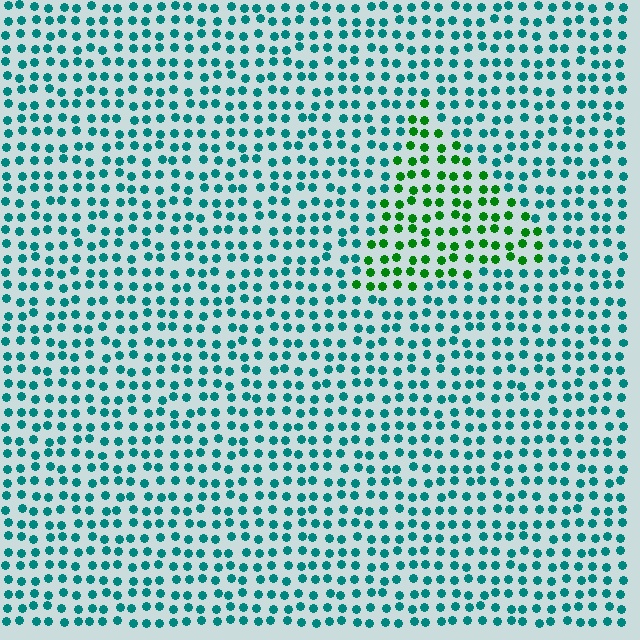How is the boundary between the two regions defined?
The boundary is defined purely by a slight shift in hue (about 52 degrees). Spacing, size, and orientation are identical on both sides.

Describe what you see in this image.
The image is filled with small teal elements in a uniform arrangement. A triangle-shaped region is visible where the elements are tinted to a slightly different hue, forming a subtle color boundary.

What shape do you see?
I see a triangle.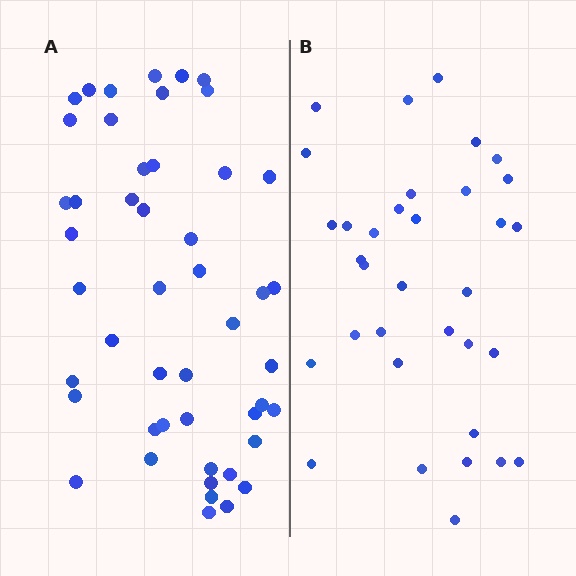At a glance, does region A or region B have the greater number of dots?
Region A (the left region) has more dots.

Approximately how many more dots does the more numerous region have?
Region A has approximately 15 more dots than region B.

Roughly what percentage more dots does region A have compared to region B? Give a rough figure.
About 40% more.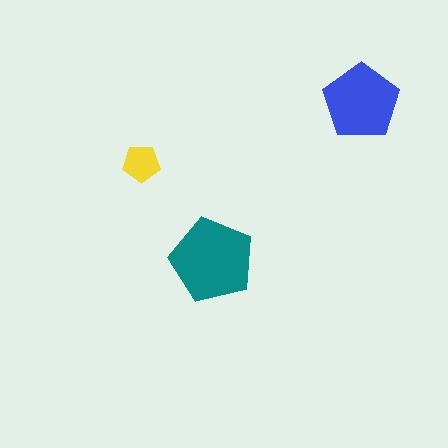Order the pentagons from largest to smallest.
the teal one, the blue one, the yellow one.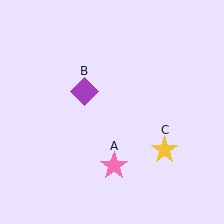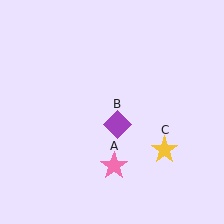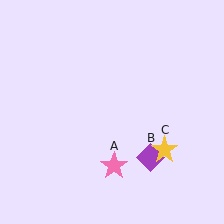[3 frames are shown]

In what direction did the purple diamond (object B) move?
The purple diamond (object B) moved down and to the right.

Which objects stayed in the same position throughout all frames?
Pink star (object A) and yellow star (object C) remained stationary.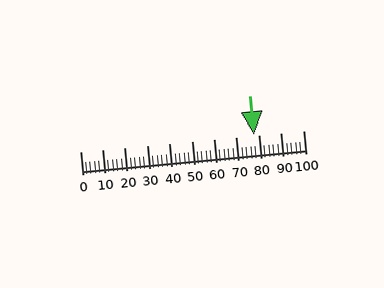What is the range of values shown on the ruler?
The ruler shows values from 0 to 100.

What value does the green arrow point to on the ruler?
The green arrow points to approximately 78.